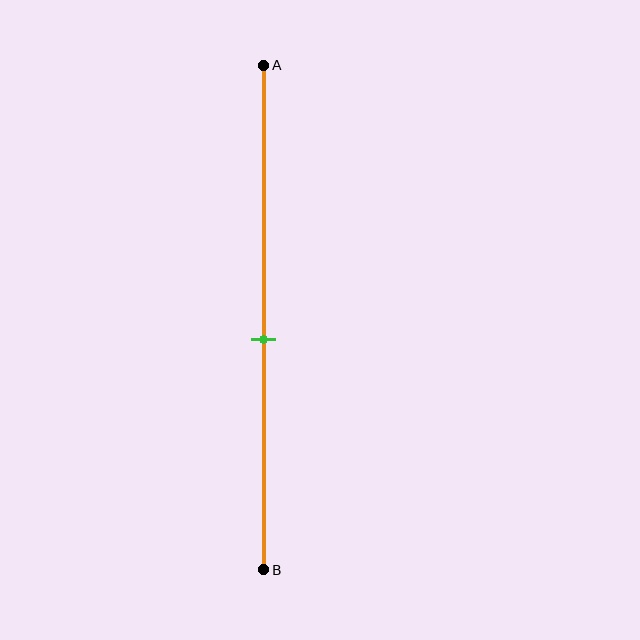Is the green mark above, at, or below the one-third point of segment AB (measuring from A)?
The green mark is below the one-third point of segment AB.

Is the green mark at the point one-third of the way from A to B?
No, the mark is at about 55% from A, not at the 33% one-third point.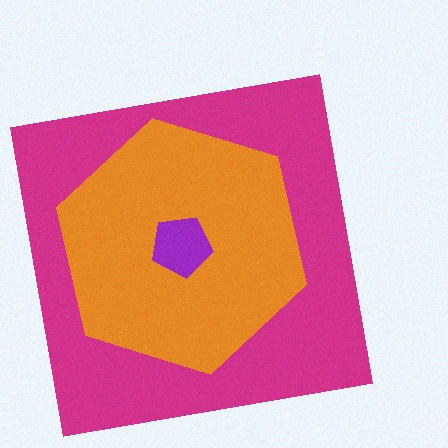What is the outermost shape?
The magenta square.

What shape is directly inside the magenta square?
The orange hexagon.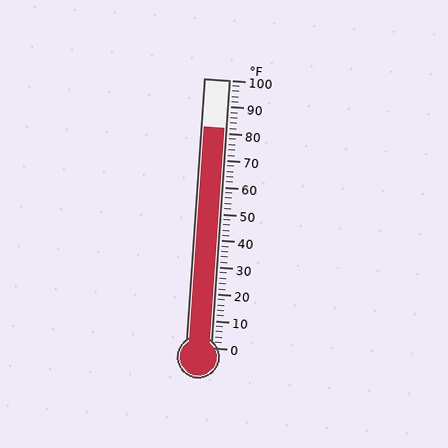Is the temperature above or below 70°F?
The temperature is above 70°F.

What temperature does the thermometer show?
The thermometer shows approximately 82°F.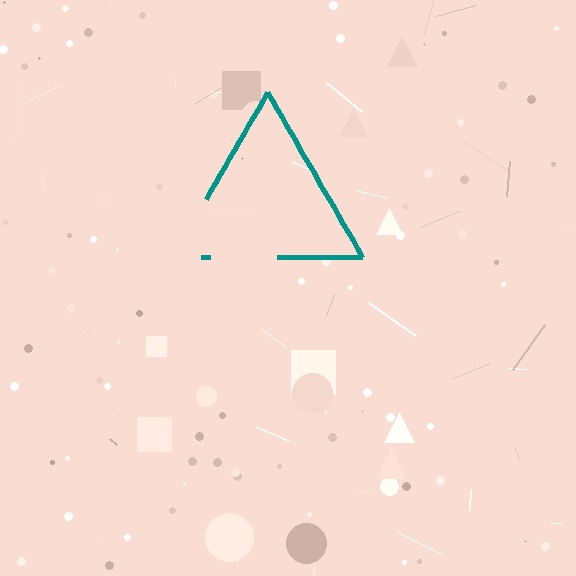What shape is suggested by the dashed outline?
The dashed outline suggests a triangle.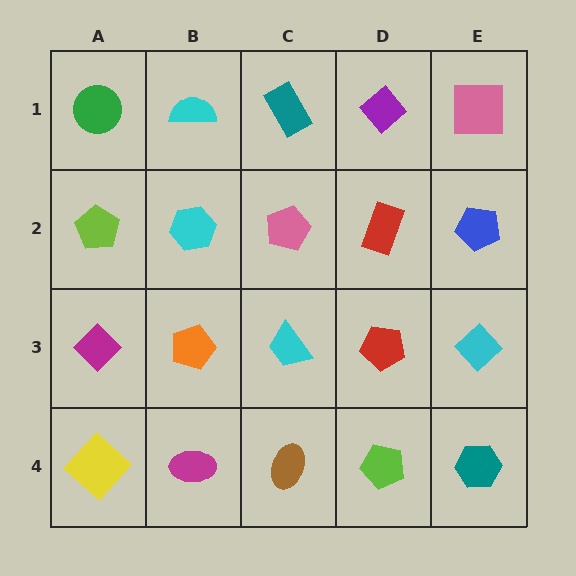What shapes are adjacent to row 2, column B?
A cyan semicircle (row 1, column B), an orange pentagon (row 3, column B), a lime pentagon (row 2, column A), a pink pentagon (row 2, column C).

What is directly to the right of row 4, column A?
A magenta ellipse.